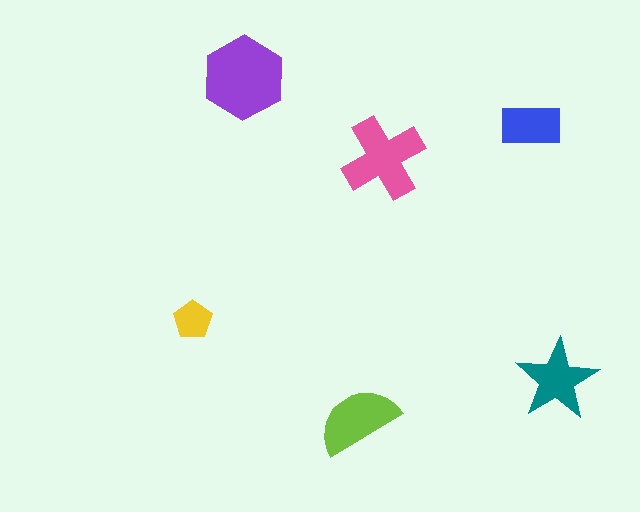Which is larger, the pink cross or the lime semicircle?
The pink cross.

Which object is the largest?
The purple hexagon.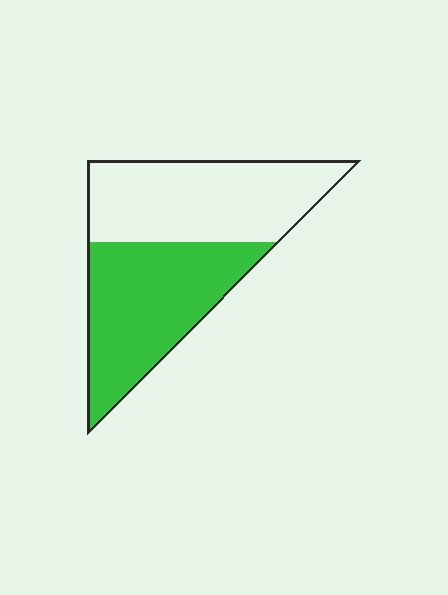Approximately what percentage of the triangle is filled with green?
Approximately 50%.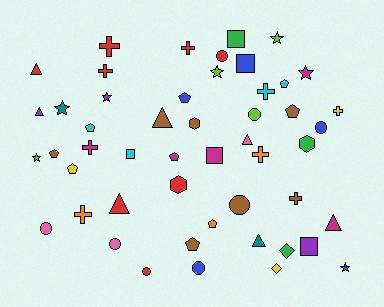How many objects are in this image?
There are 50 objects.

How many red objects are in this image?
There are 8 red objects.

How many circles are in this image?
There are 8 circles.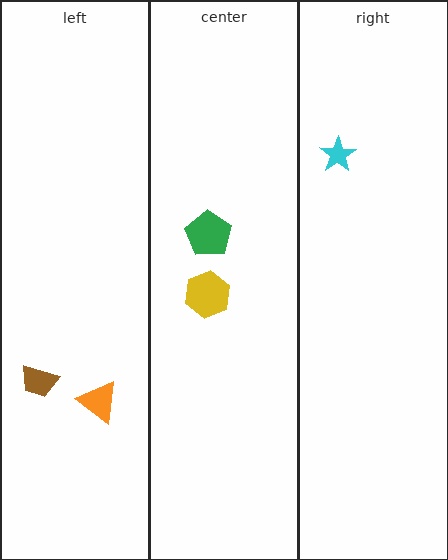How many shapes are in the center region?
2.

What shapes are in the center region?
The green pentagon, the yellow hexagon.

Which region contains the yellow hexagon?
The center region.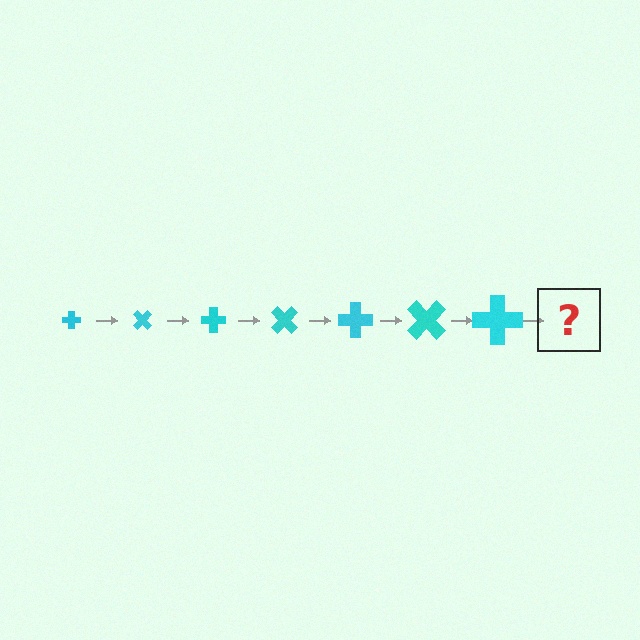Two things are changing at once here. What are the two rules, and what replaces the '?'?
The two rules are that the cross grows larger each step and it rotates 45 degrees each step. The '?' should be a cross, larger than the previous one and rotated 315 degrees from the start.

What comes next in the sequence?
The next element should be a cross, larger than the previous one and rotated 315 degrees from the start.